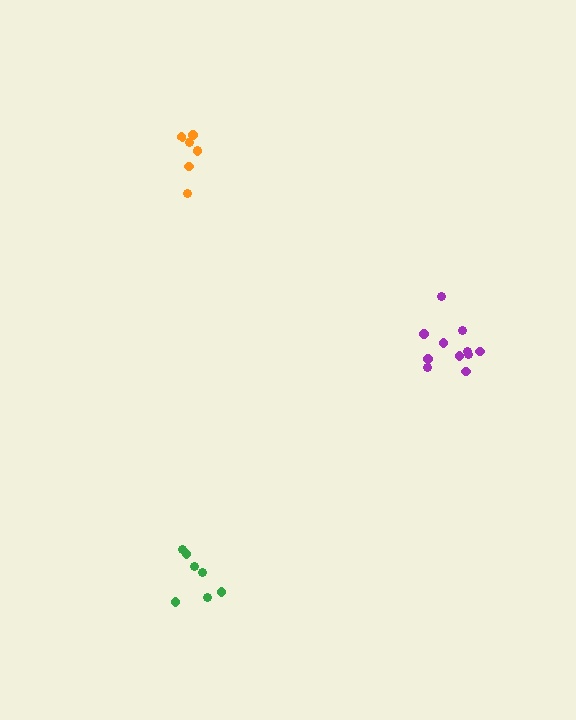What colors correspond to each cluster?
The clusters are colored: purple, green, orange.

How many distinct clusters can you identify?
There are 3 distinct clusters.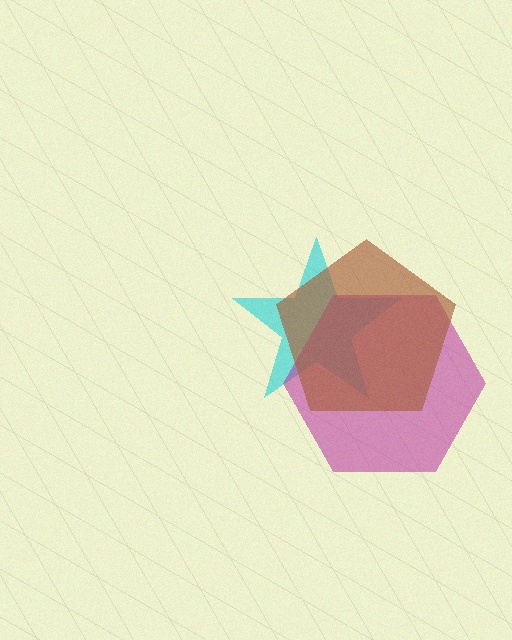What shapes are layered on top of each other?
The layered shapes are: a cyan star, a magenta hexagon, a brown pentagon.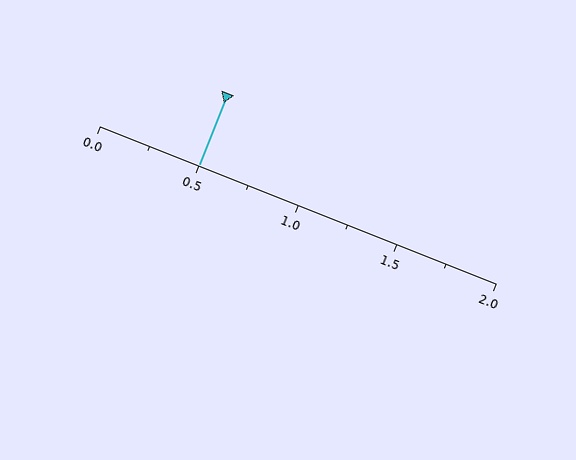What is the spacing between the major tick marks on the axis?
The major ticks are spaced 0.5 apart.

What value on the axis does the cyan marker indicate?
The marker indicates approximately 0.5.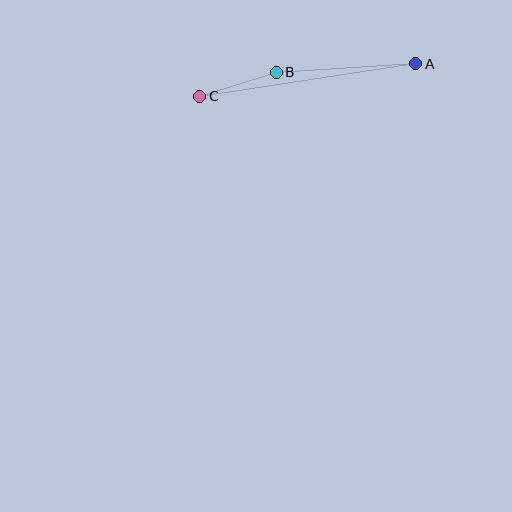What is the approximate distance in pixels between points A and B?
The distance between A and B is approximately 140 pixels.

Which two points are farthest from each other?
Points A and C are farthest from each other.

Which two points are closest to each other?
Points B and C are closest to each other.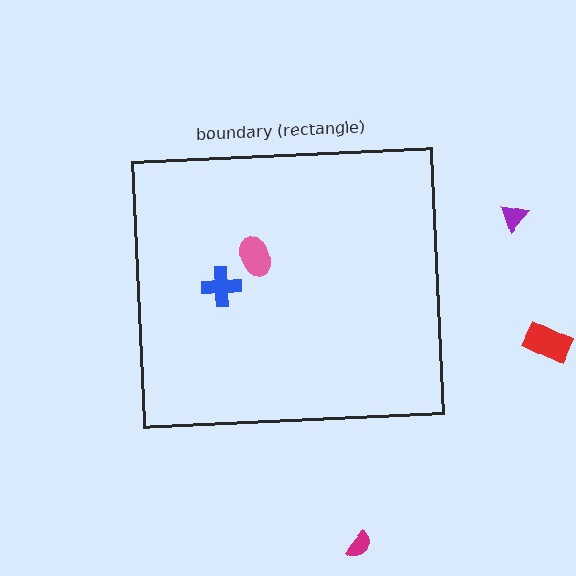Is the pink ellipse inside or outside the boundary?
Inside.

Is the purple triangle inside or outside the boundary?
Outside.